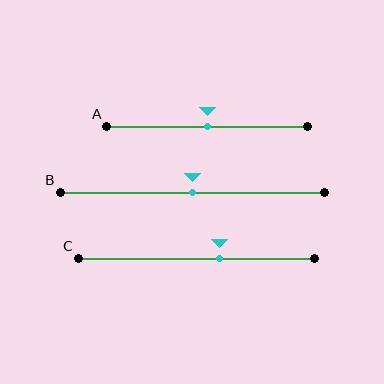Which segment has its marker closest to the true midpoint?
Segment A has its marker closest to the true midpoint.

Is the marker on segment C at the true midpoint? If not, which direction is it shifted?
No, the marker on segment C is shifted to the right by about 10% of the segment length.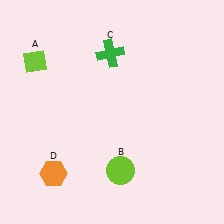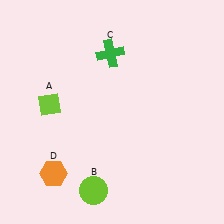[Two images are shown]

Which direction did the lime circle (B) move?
The lime circle (B) moved left.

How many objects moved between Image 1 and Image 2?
2 objects moved between the two images.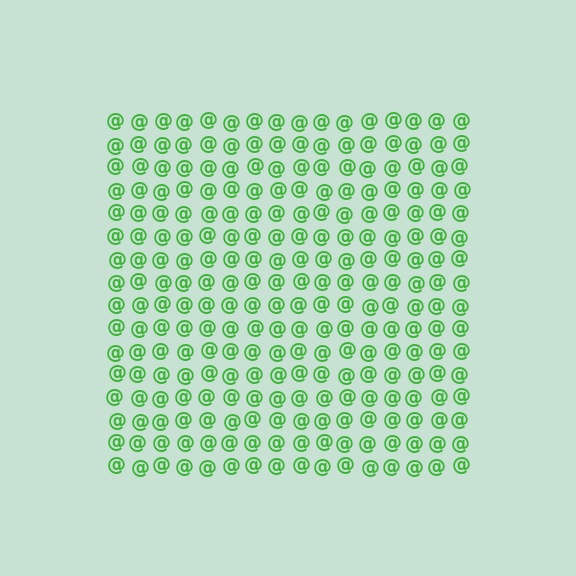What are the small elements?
The small elements are at signs.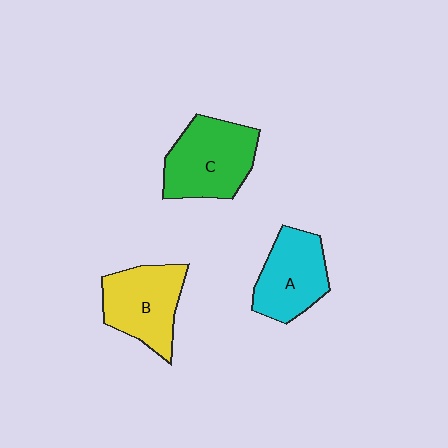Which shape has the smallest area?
Shape A (cyan).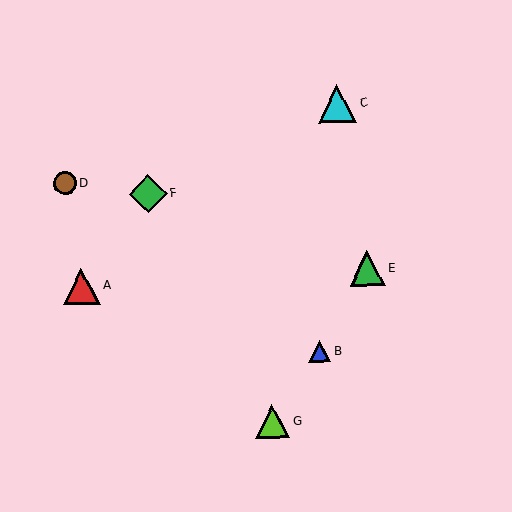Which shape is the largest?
The cyan triangle (labeled C) is the largest.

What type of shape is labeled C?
Shape C is a cyan triangle.